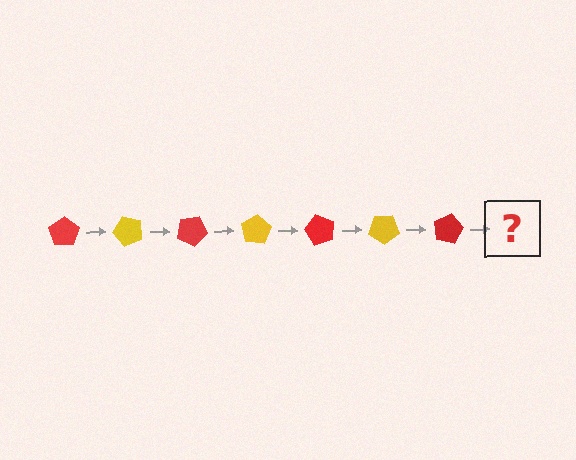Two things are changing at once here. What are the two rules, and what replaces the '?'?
The two rules are that it rotates 50 degrees each step and the color cycles through red and yellow. The '?' should be a yellow pentagon, rotated 350 degrees from the start.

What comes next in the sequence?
The next element should be a yellow pentagon, rotated 350 degrees from the start.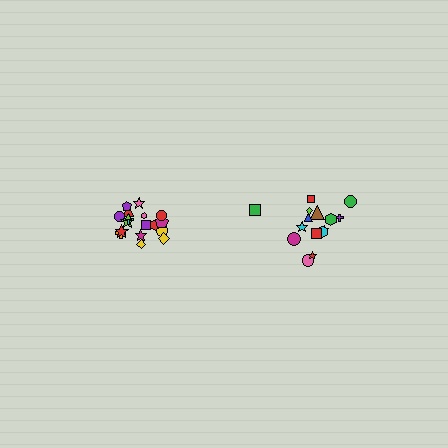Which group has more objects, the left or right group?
The left group.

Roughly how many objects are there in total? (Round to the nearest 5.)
Roughly 35 objects in total.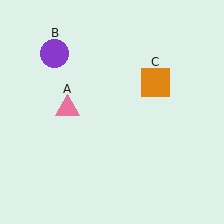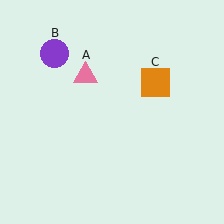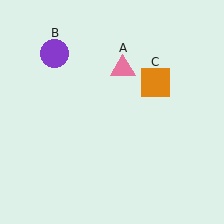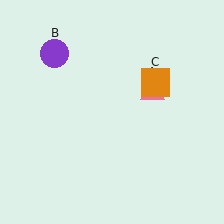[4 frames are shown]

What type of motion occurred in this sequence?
The pink triangle (object A) rotated clockwise around the center of the scene.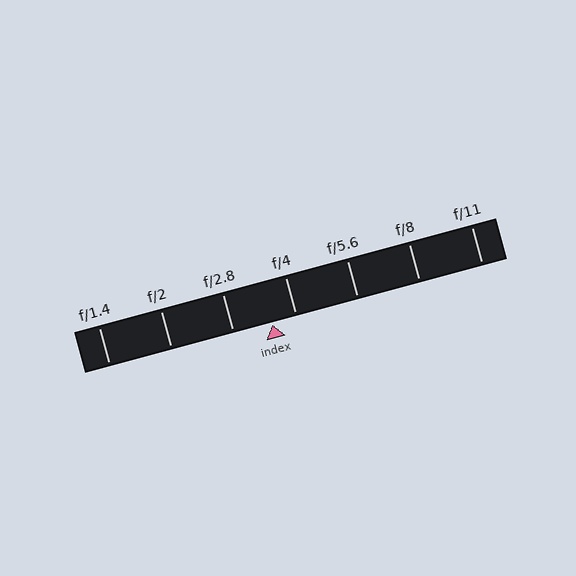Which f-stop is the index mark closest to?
The index mark is closest to f/4.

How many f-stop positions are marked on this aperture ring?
There are 7 f-stop positions marked.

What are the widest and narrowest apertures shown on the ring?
The widest aperture shown is f/1.4 and the narrowest is f/11.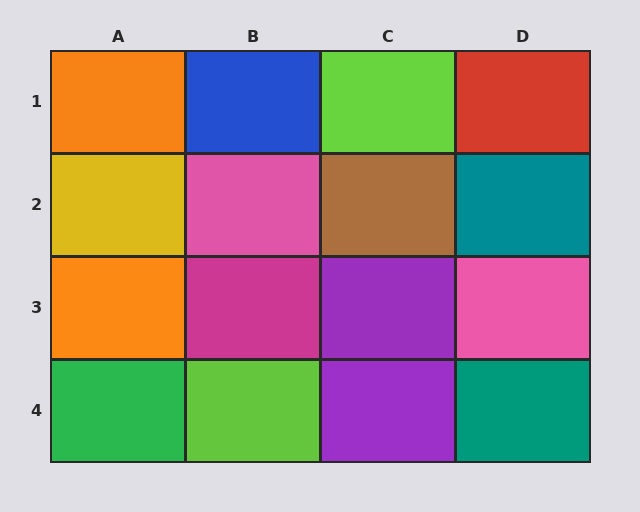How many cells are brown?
1 cell is brown.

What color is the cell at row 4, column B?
Lime.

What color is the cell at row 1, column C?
Lime.